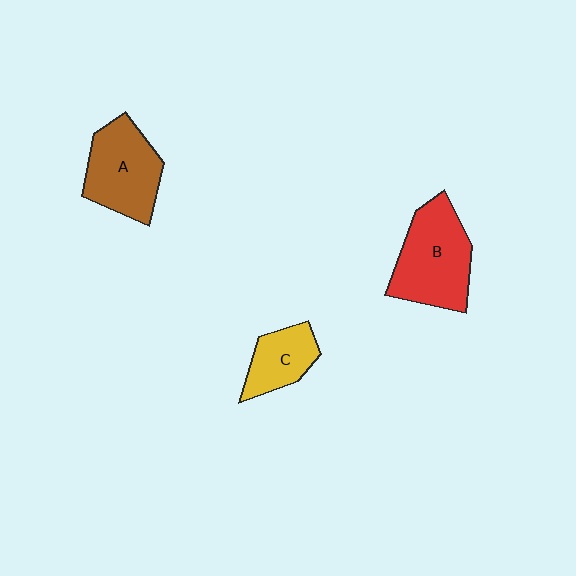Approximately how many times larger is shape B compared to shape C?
Approximately 1.8 times.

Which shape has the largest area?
Shape B (red).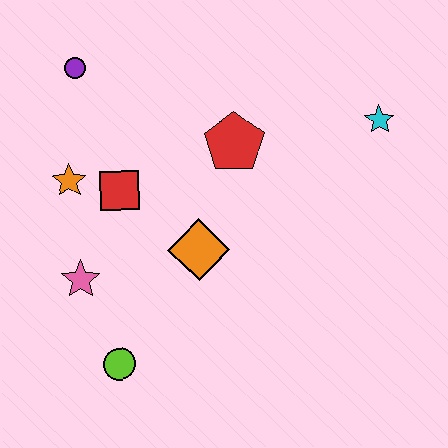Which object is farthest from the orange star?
The cyan star is farthest from the orange star.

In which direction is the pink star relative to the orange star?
The pink star is below the orange star.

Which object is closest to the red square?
The orange star is closest to the red square.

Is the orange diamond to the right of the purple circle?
Yes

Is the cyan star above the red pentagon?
Yes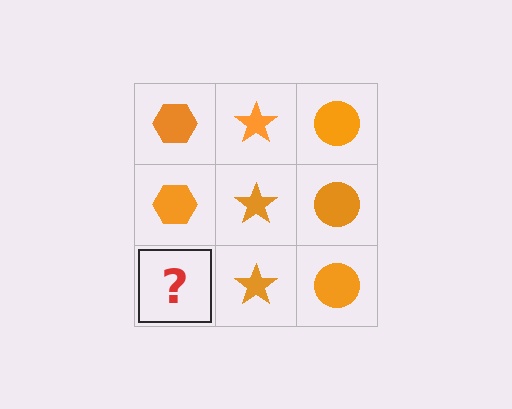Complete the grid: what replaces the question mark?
The question mark should be replaced with an orange hexagon.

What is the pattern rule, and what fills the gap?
The rule is that each column has a consistent shape. The gap should be filled with an orange hexagon.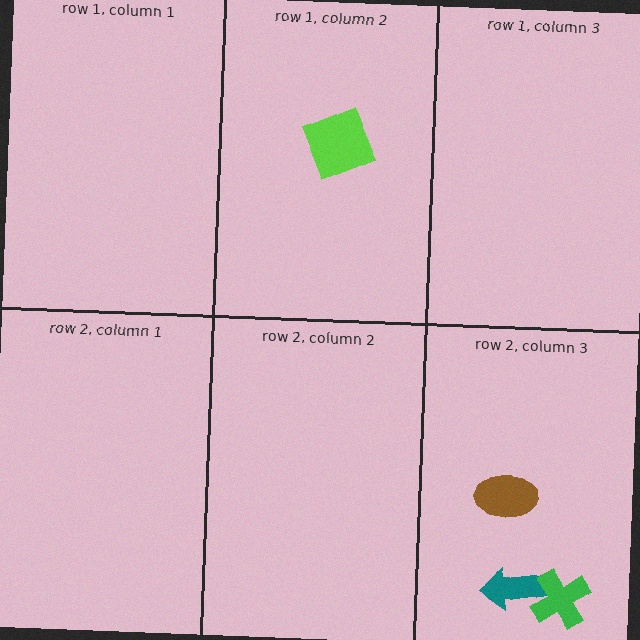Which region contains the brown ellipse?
The row 2, column 3 region.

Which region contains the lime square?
The row 1, column 2 region.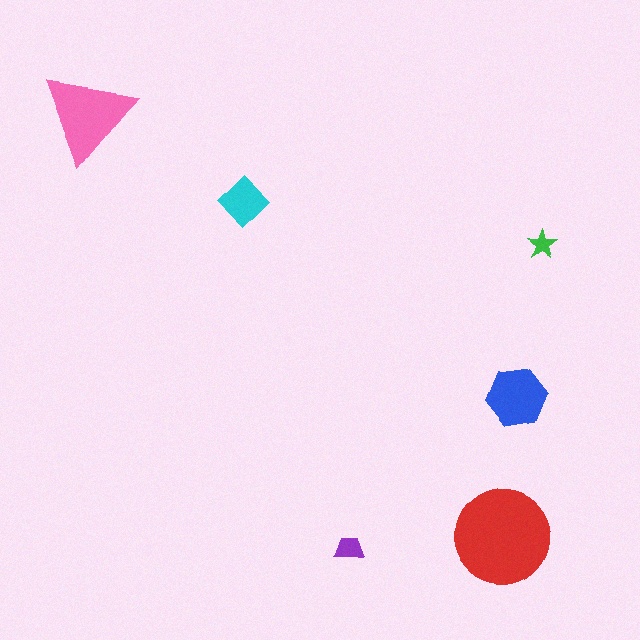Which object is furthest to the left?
The pink triangle is leftmost.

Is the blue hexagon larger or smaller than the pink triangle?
Smaller.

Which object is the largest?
The red circle.